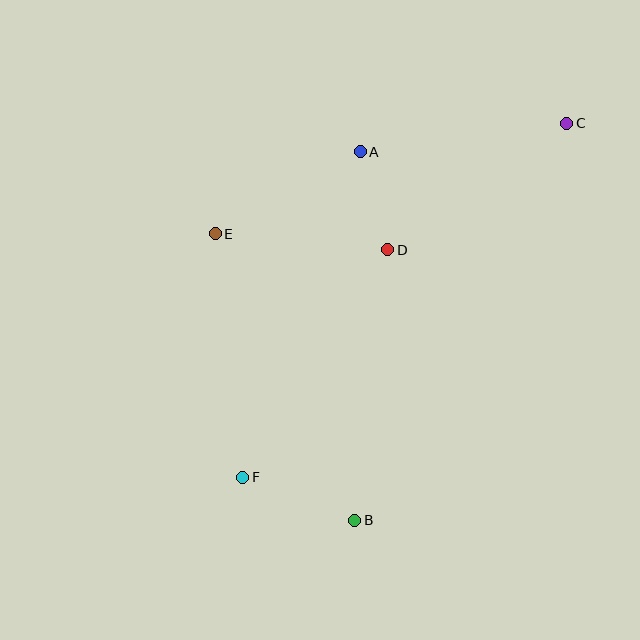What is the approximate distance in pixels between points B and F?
The distance between B and F is approximately 120 pixels.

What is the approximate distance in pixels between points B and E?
The distance between B and E is approximately 319 pixels.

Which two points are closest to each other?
Points A and D are closest to each other.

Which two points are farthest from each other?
Points C and F are farthest from each other.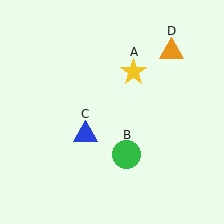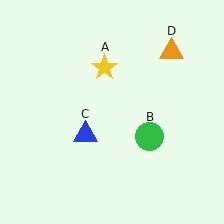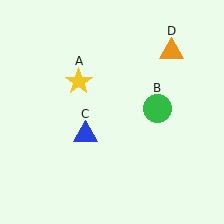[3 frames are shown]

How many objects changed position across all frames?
2 objects changed position: yellow star (object A), green circle (object B).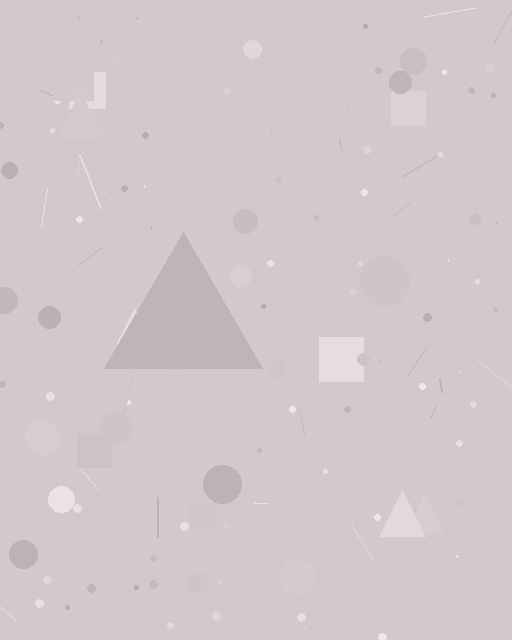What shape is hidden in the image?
A triangle is hidden in the image.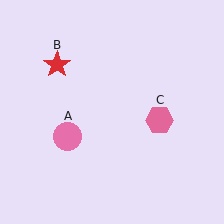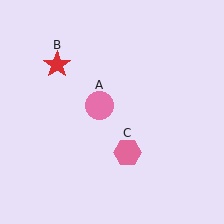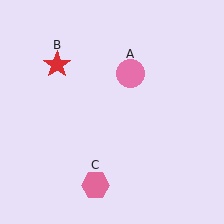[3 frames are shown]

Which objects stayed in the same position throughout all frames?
Red star (object B) remained stationary.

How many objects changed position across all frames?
2 objects changed position: pink circle (object A), pink hexagon (object C).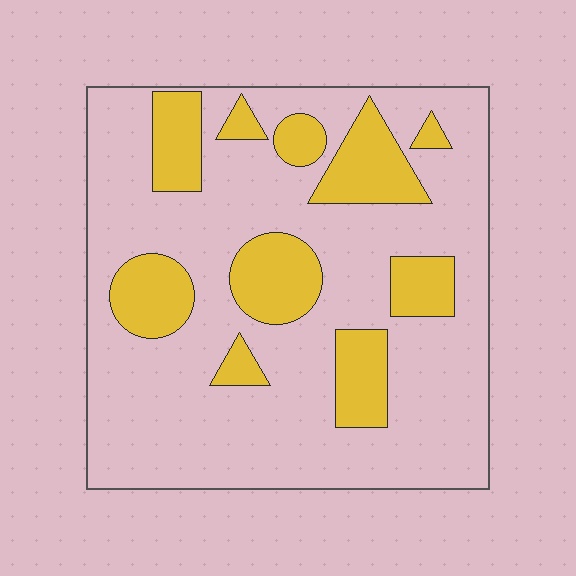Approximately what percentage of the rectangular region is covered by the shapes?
Approximately 25%.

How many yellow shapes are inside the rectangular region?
10.